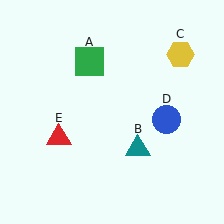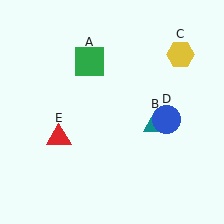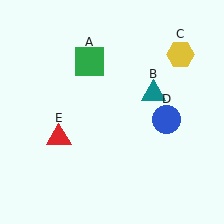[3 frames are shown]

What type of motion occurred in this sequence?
The teal triangle (object B) rotated counterclockwise around the center of the scene.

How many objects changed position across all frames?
1 object changed position: teal triangle (object B).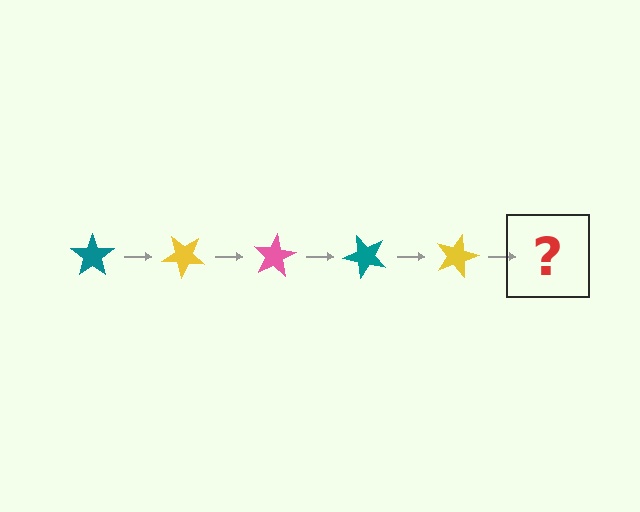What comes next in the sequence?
The next element should be a pink star, rotated 200 degrees from the start.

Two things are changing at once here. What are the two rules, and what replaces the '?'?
The two rules are that it rotates 40 degrees each step and the color cycles through teal, yellow, and pink. The '?' should be a pink star, rotated 200 degrees from the start.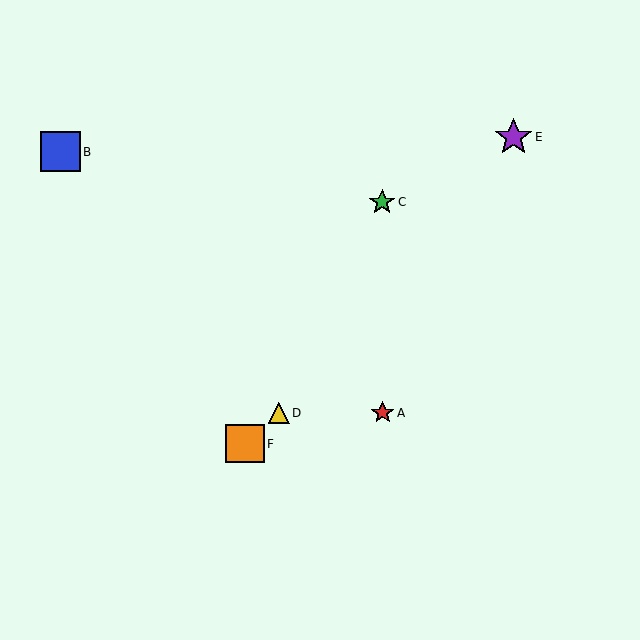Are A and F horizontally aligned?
No, A is at y≈413 and F is at y≈444.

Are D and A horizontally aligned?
Yes, both are at y≈413.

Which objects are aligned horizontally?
Objects A, D are aligned horizontally.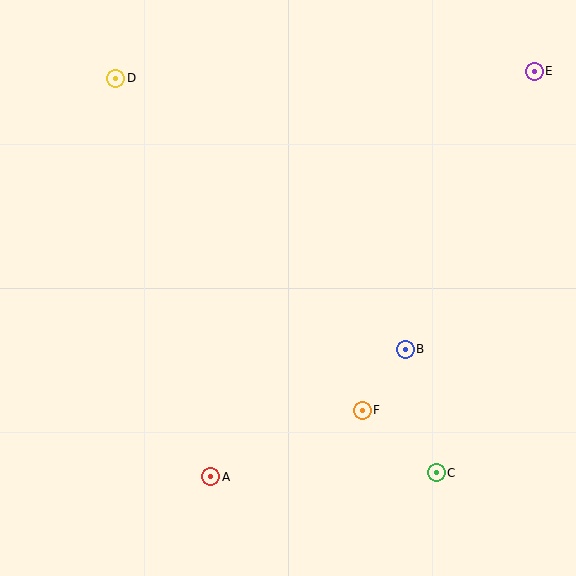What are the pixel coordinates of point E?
Point E is at (534, 71).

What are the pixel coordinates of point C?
Point C is at (436, 473).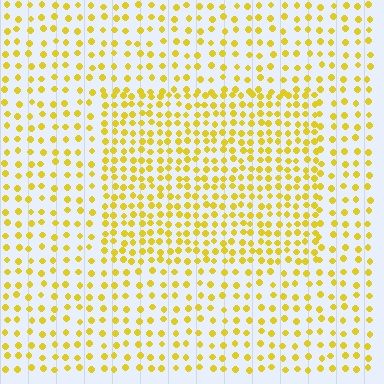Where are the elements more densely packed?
The elements are more densely packed inside the rectangle boundary.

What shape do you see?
I see a rectangle.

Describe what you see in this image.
The image contains small yellow elements arranged at two different densities. A rectangle-shaped region is visible where the elements are more densely packed than the surrounding area.